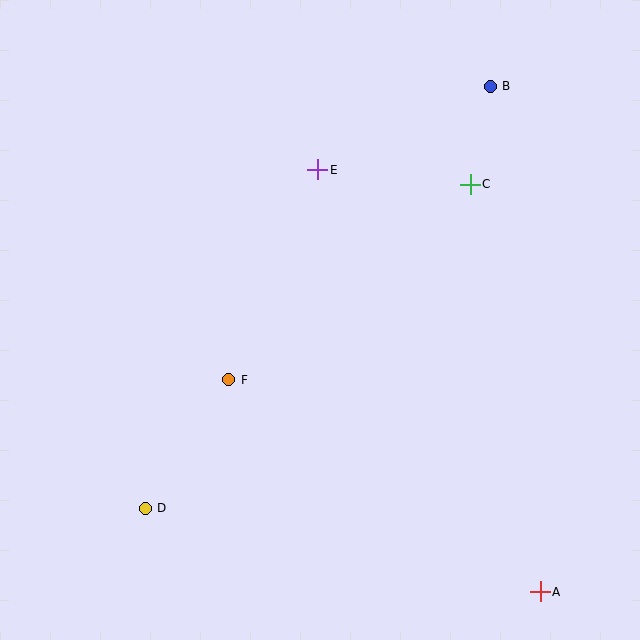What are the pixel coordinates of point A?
Point A is at (540, 592).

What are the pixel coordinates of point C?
Point C is at (470, 184).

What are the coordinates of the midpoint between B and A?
The midpoint between B and A is at (515, 339).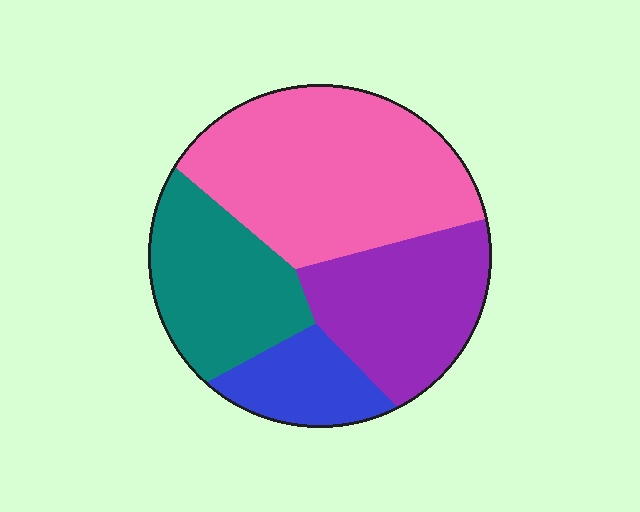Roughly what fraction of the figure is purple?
Purple takes up about one quarter (1/4) of the figure.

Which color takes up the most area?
Pink, at roughly 40%.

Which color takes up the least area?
Blue, at roughly 10%.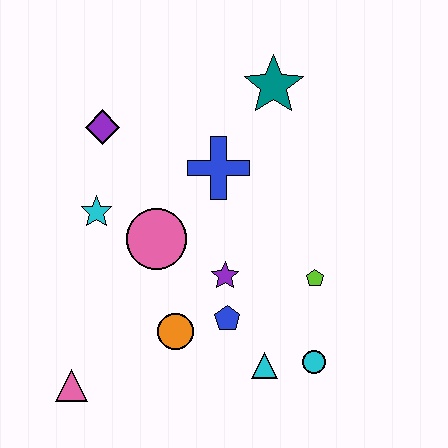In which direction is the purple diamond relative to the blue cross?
The purple diamond is to the left of the blue cross.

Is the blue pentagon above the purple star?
No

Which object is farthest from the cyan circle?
The purple diamond is farthest from the cyan circle.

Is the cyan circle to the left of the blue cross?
No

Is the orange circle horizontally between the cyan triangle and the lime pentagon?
No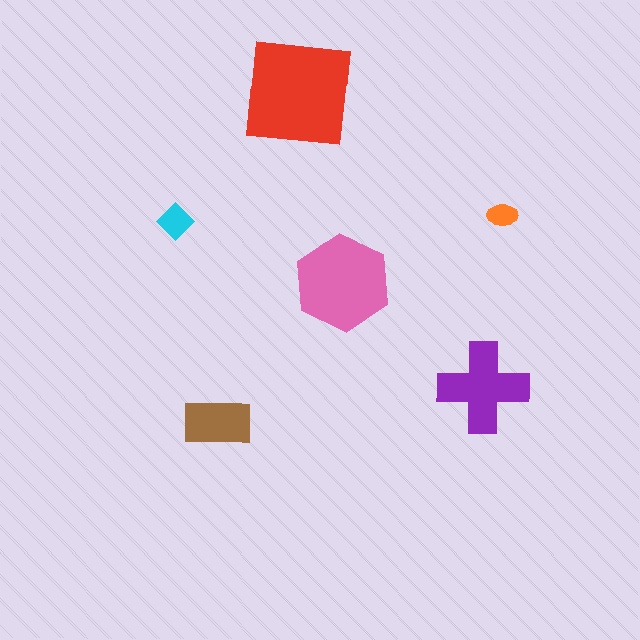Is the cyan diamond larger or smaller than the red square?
Smaller.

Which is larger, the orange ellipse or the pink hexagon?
The pink hexagon.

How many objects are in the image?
There are 6 objects in the image.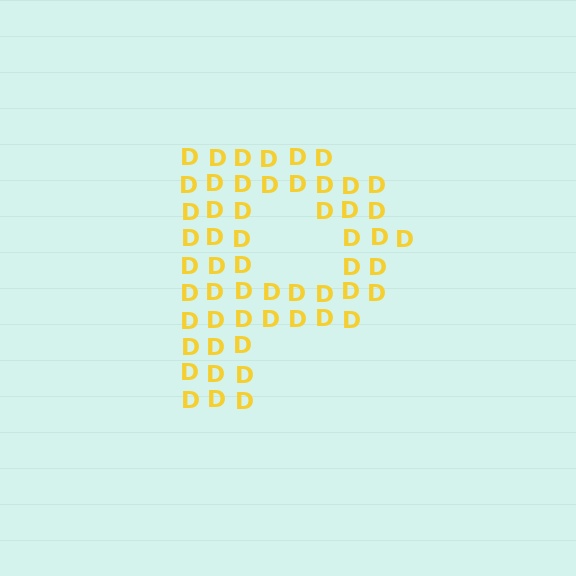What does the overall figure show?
The overall figure shows the letter P.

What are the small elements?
The small elements are letter D's.